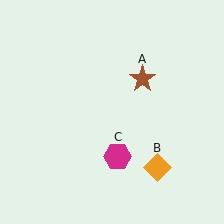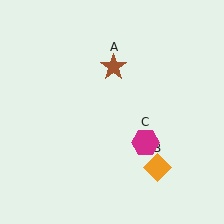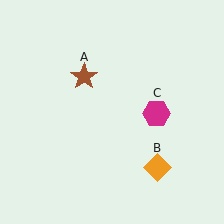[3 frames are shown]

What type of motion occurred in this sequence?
The brown star (object A), magenta hexagon (object C) rotated counterclockwise around the center of the scene.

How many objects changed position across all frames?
2 objects changed position: brown star (object A), magenta hexagon (object C).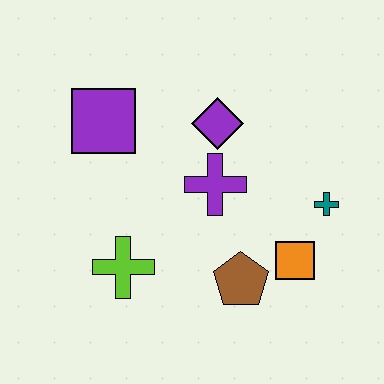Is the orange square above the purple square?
No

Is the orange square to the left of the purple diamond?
No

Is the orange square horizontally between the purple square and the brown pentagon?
No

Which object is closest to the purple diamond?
The purple cross is closest to the purple diamond.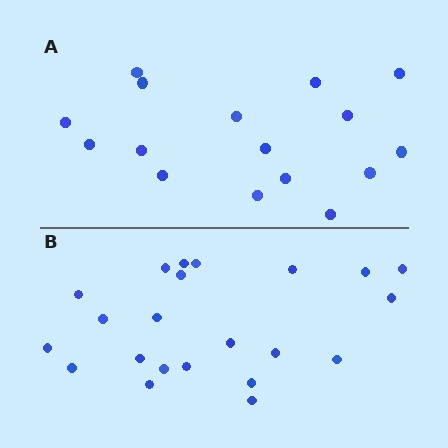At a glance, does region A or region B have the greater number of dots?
Region B (the bottom region) has more dots.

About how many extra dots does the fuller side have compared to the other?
Region B has about 6 more dots than region A.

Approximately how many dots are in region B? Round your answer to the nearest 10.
About 20 dots. (The exact count is 22, which rounds to 20.)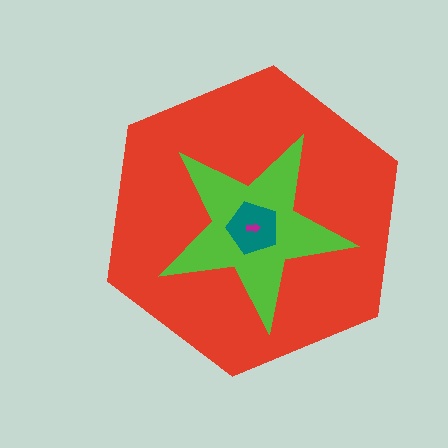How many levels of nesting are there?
4.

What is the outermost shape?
The red hexagon.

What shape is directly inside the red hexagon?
The lime star.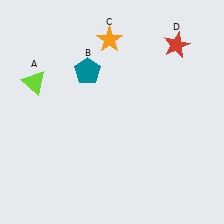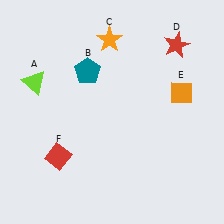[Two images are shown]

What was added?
An orange diamond (E), a red diamond (F) were added in Image 2.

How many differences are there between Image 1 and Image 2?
There are 2 differences between the two images.